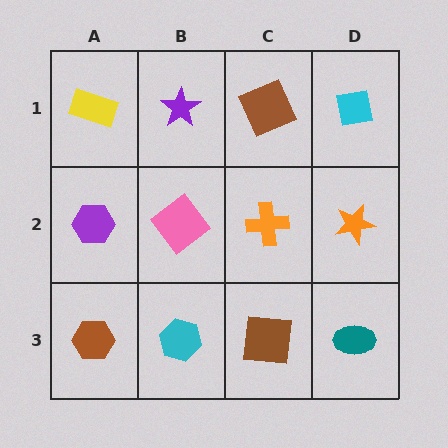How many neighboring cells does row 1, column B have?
3.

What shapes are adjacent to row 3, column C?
An orange cross (row 2, column C), a cyan hexagon (row 3, column B), a teal ellipse (row 3, column D).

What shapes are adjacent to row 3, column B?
A pink diamond (row 2, column B), a brown hexagon (row 3, column A), a brown square (row 3, column C).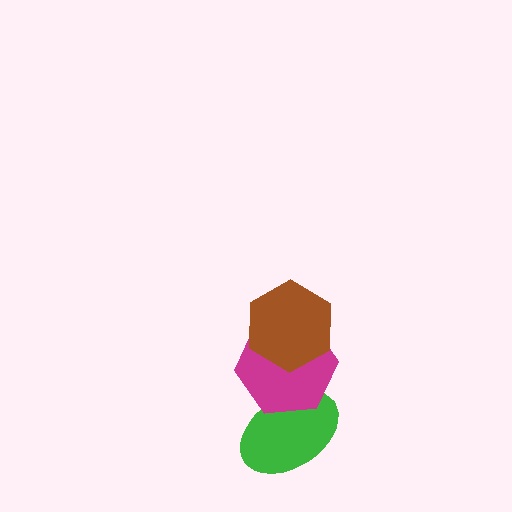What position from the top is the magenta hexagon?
The magenta hexagon is 2nd from the top.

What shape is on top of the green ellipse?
The magenta hexagon is on top of the green ellipse.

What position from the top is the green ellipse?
The green ellipse is 3rd from the top.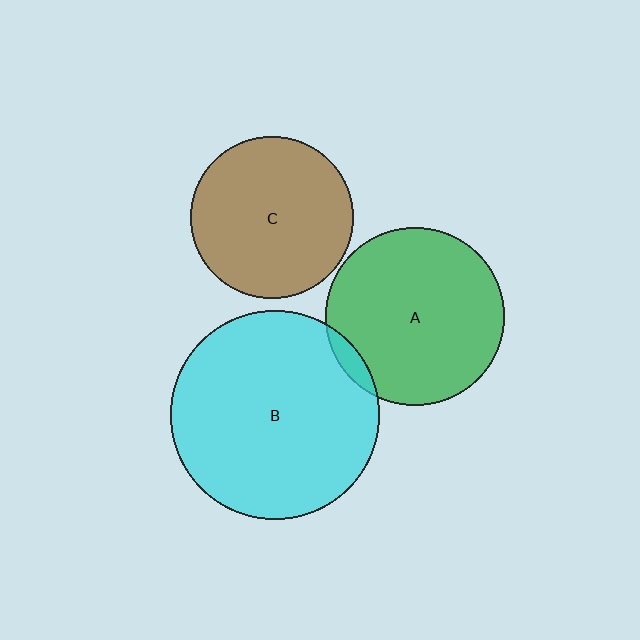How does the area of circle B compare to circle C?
Approximately 1.7 times.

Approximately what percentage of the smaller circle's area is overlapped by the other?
Approximately 5%.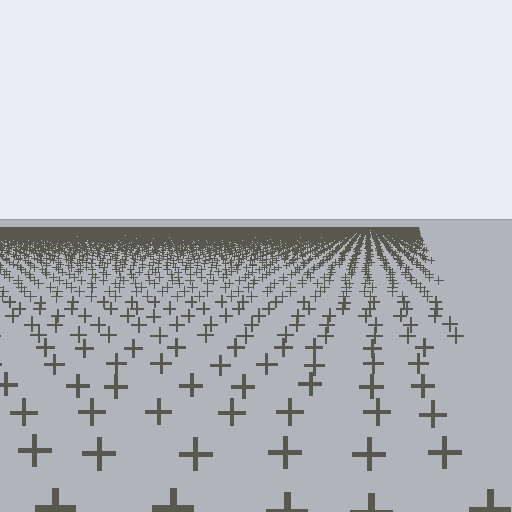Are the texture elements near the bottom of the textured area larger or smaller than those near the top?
Larger. Near the bottom, elements are closer to the viewer and appear at a bigger on-screen size.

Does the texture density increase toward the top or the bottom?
Density increases toward the top.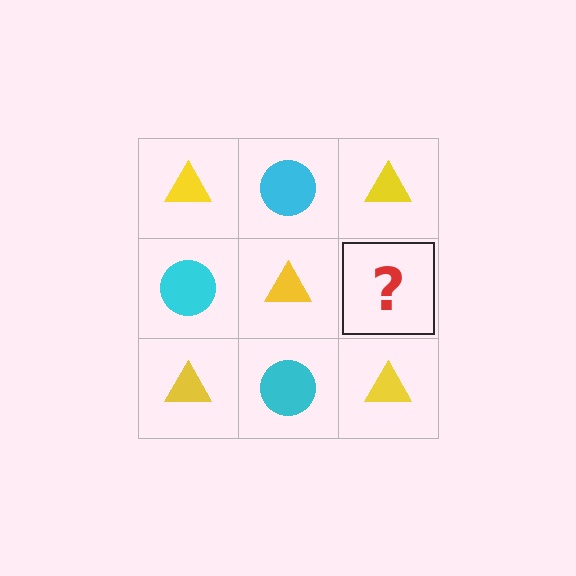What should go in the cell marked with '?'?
The missing cell should contain a cyan circle.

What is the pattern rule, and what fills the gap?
The rule is that it alternates yellow triangle and cyan circle in a checkerboard pattern. The gap should be filled with a cyan circle.